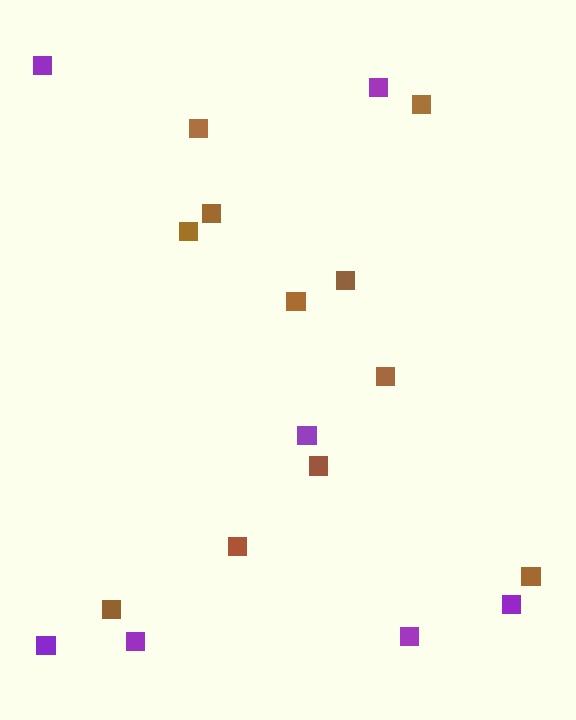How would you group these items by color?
There are 2 groups: one group of brown squares (11) and one group of purple squares (7).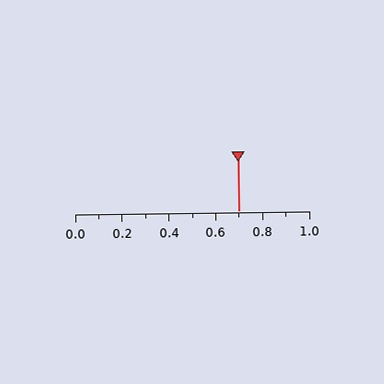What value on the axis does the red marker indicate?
The marker indicates approximately 0.7.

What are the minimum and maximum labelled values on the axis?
The axis runs from 0.0 to 1.0.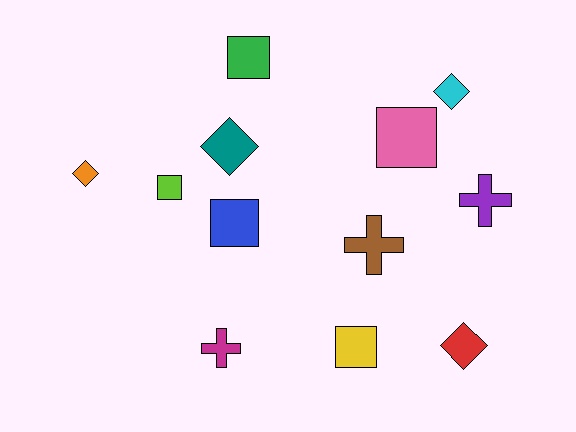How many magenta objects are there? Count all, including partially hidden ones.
There is 1 magenta object.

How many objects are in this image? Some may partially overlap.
There are 12 objects.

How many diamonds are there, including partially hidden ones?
There are 4 diamonds.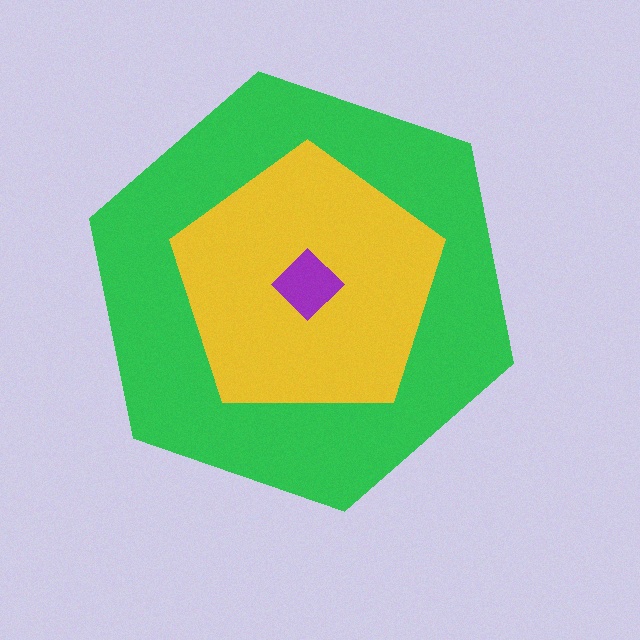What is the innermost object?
The purple diamond.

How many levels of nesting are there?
3.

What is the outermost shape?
The green hexagon.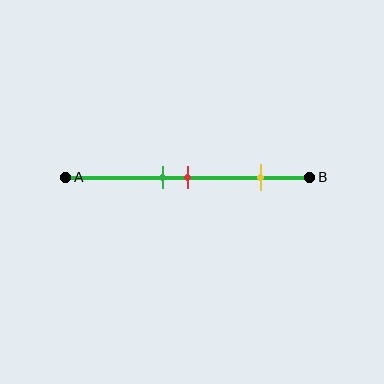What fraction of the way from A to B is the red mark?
The red mark is approximately 50% (0.5) of the way from A to B.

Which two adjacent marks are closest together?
The green and red marks are the closest adjacent pair.